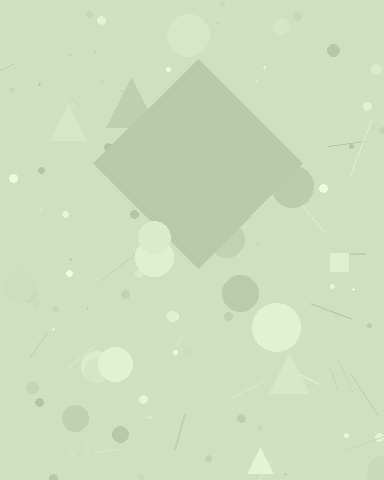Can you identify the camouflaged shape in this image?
The camouflaged shape is a diamond.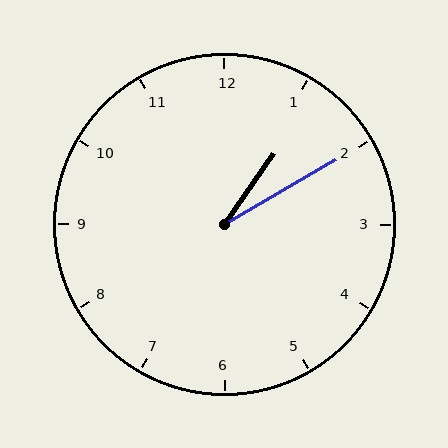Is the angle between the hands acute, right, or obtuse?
It is acute.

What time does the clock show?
1:10.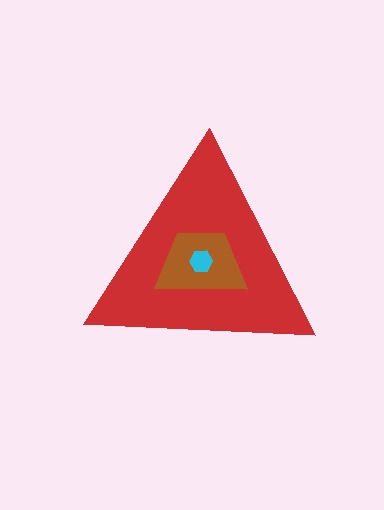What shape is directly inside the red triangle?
The brown trapezoid.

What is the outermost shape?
The red triangle.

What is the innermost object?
The cyan hexagon.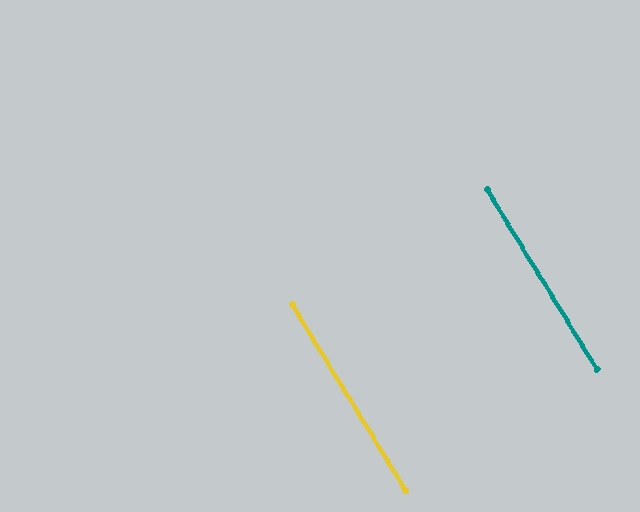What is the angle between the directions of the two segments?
Approximately 0 degrees.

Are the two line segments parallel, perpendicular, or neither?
Parallel — their directions differ by only 0.1°.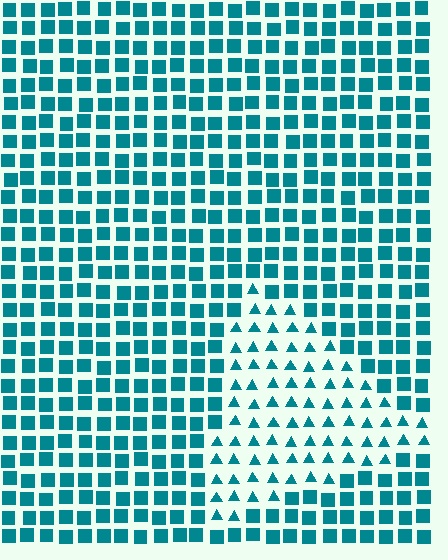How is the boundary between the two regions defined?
The boundary is defined by a change in element shape: triangles inside vs. squares outside. All elements share the same color and spacing.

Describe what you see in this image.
The image is filled with small teal elements arranged in a uniform grid. A triangle-shaped region contains triangles, while the surrounding area contains squares. The boundary is defined purely by the change in element shape.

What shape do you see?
I see a triangle.